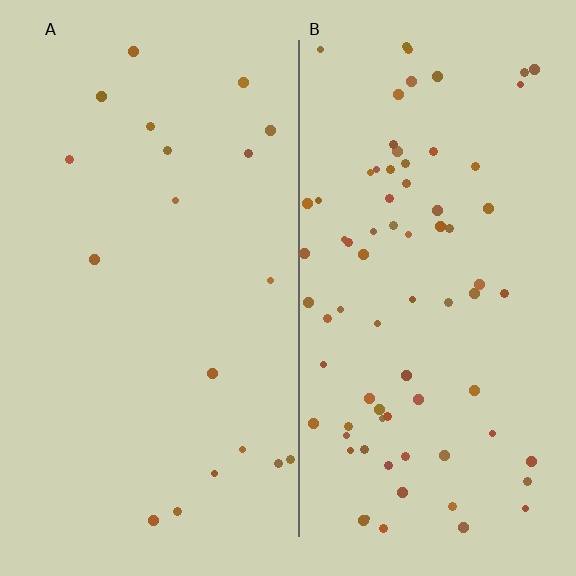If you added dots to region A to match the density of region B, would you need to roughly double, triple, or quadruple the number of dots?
Approximately quadruple.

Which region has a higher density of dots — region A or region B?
B (the right).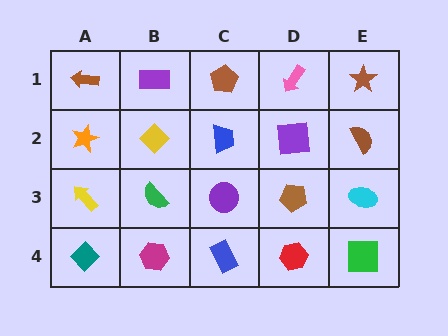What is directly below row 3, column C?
A blue rectangle.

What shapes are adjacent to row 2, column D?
A pink arrow (row 1, column D), a brown pentagon (row 3, column D), a blue trapezoid (row 2, column C), a brown semicircle (row 2, column E).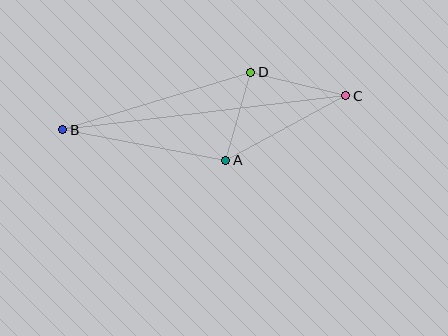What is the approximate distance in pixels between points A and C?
The distance between A and C is approximately 136 pixels.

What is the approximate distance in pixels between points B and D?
The distance between B and D is approximately 197 pixels.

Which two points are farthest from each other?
Points B and C are farthest from each other.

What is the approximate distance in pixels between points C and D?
The distance between C and D is approximately 98 pixels.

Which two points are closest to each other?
Points A and D are closest to each other.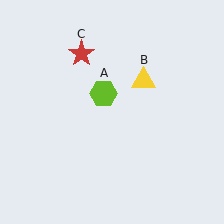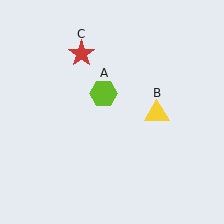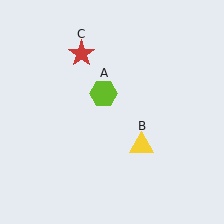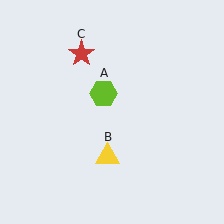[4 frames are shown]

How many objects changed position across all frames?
1 object changed position: yellow triangle (object B).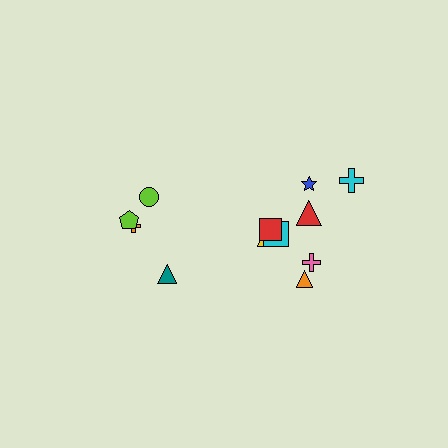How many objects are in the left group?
There are 4 objects.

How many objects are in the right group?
There are 8 objects.